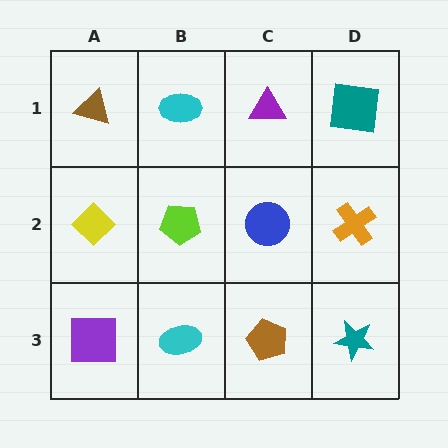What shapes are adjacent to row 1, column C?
A blue circle (row 2, column C), a cyan ellipse (row 1, column B), a teal square (row 1, column D).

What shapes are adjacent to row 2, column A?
A brown triangle (row 1, column A), a purple square (row 3, column A), a lime pentagon (row 2, column B).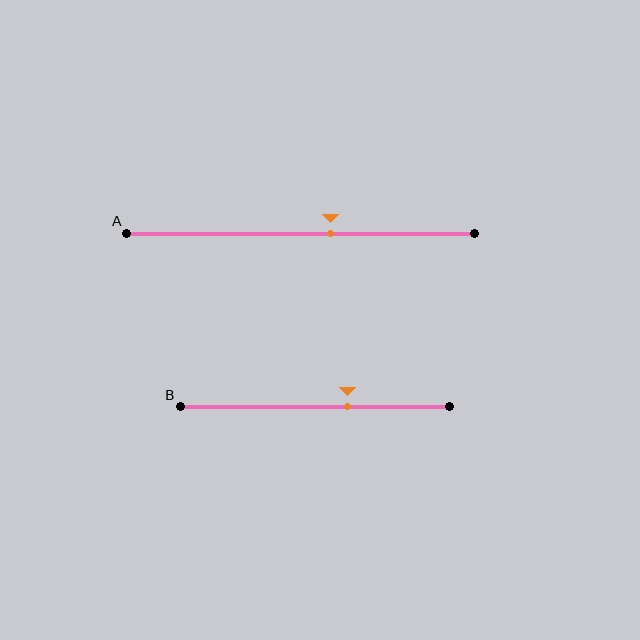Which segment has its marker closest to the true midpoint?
Segment A has its marker closest to the true midpoint.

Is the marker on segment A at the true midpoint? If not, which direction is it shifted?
No, the marker on segment A is shifted to the right by about 9% of the segment length.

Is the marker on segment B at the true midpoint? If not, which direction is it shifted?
No, the marker on segment B is shifted to the right by about 12% of the segment length.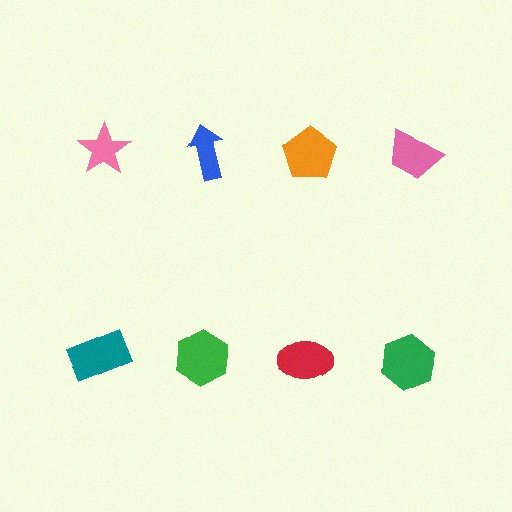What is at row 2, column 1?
A teal rectangle.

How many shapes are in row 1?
4 shapes.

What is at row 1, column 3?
An orange pentagon.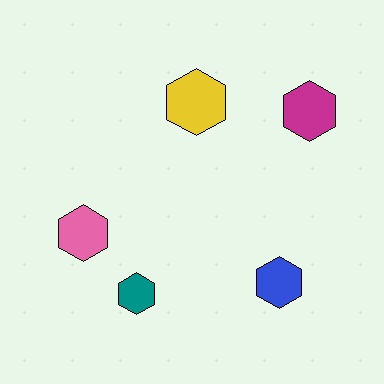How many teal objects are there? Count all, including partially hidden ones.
There is 1 teal object.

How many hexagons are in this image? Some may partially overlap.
There are 5 hexagons.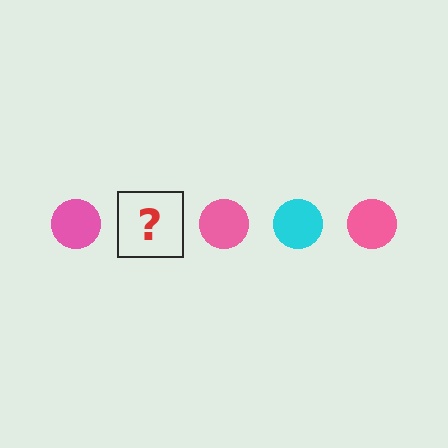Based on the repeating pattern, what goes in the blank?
The blank should be a cyan circle.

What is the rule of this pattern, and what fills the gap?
The rule is that the pattern cycles through pink, cyan circles. The gap should be filled with a cyan circle.